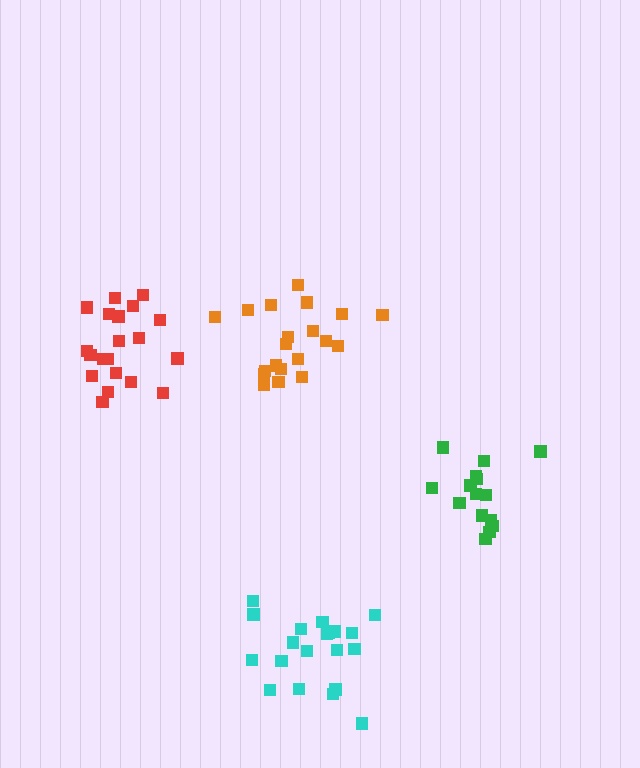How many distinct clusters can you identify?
There are 4 distinct clusters.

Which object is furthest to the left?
The red cluster is leftmost.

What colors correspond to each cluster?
The clusters are colored: green, orange, red, cyan.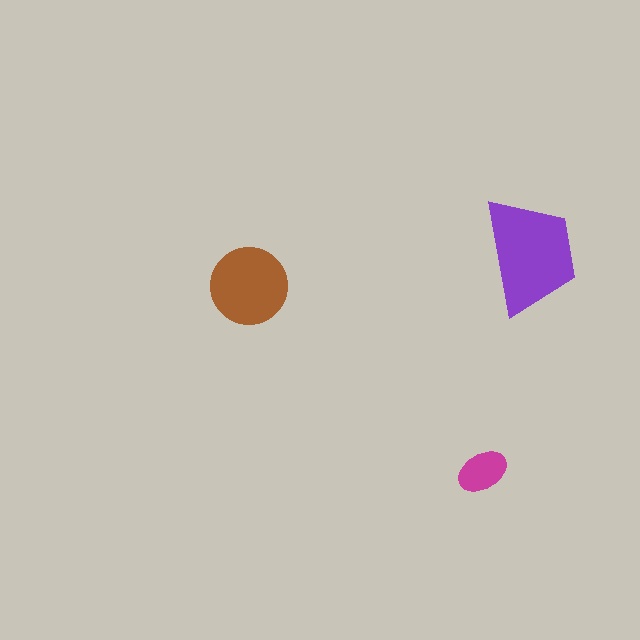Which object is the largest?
The purple trapezoid.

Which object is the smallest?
The magenta ellipse.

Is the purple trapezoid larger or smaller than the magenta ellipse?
Larger.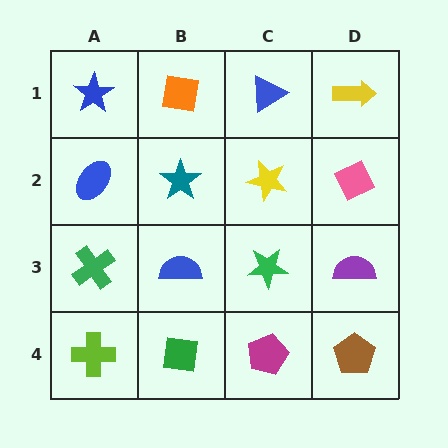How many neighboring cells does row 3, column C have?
4.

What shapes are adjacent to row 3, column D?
A pink diamond (row 2, column D), a brown pentagon (row 4, column D), a green star (row 3, column C).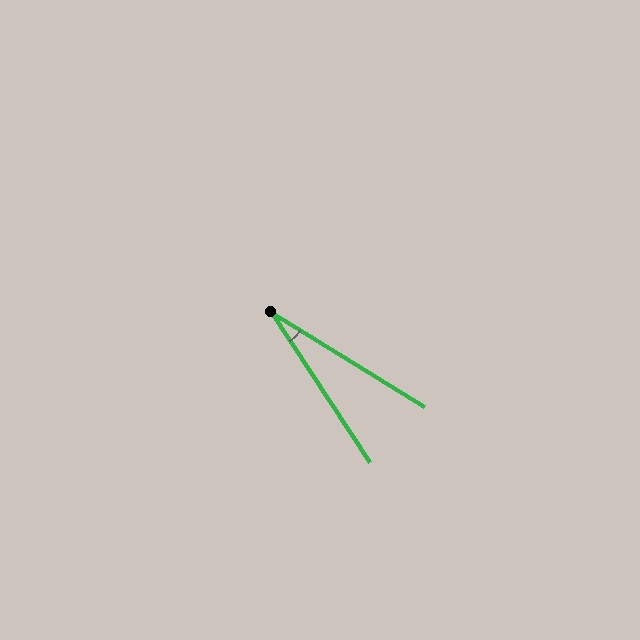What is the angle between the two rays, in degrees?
Approximately 25 degrees.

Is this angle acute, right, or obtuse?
It is acute.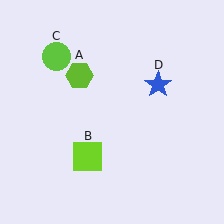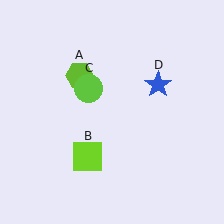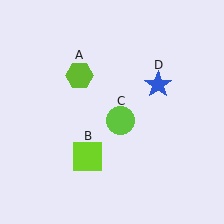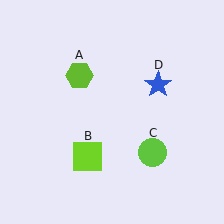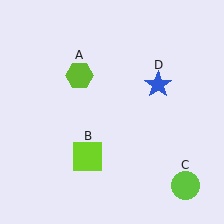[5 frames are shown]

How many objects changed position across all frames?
1 object changed position: lime circle (object C).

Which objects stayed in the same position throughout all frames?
Lime hexagon (object A) and lime square (object B) and blue star (object D) remained stationary.